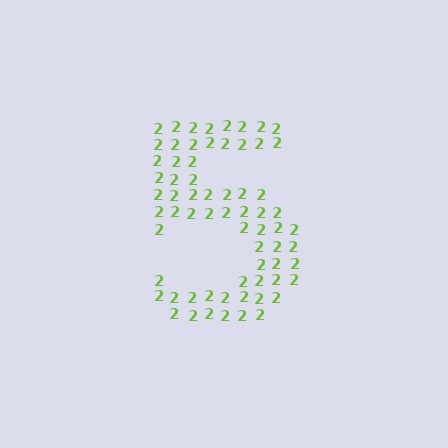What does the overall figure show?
The overall figure shows the digit 5.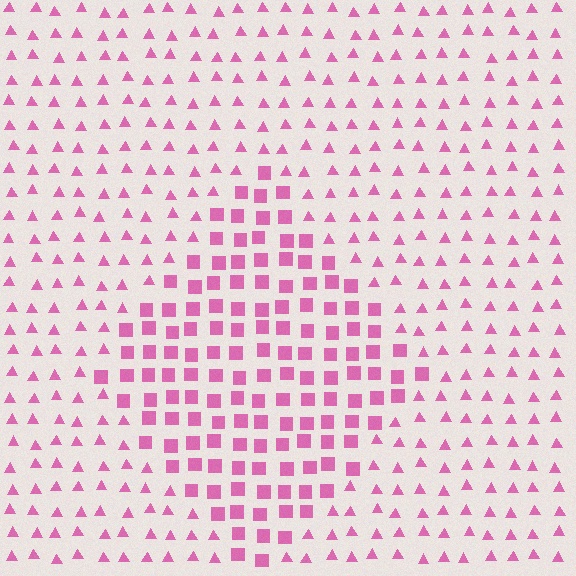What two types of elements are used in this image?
The image uses squares inside the diamond region and triangles outside it.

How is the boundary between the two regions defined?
The boundary is defined by a change in element shape: squares inside vs. triangles outside. All elements share the same color and spacing.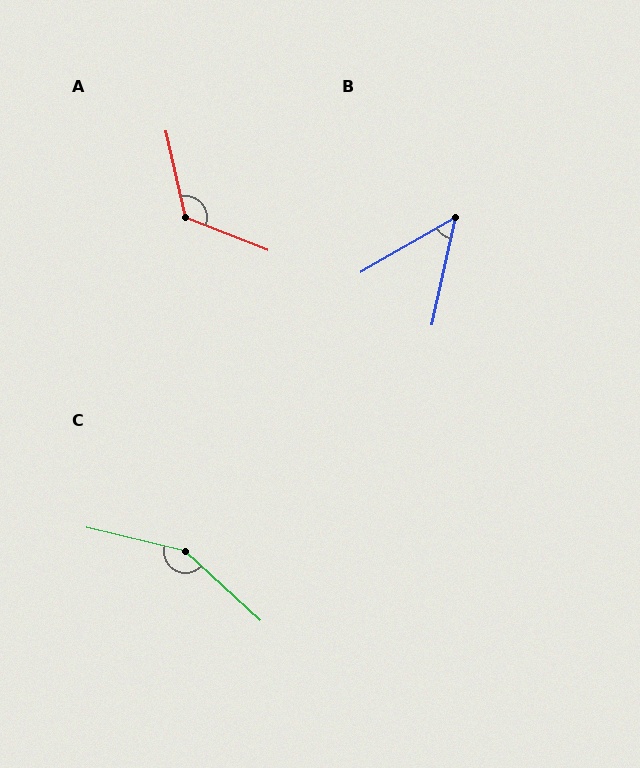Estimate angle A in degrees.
Approximately 124 degrees.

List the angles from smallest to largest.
B (48°), A (124°), C (150°).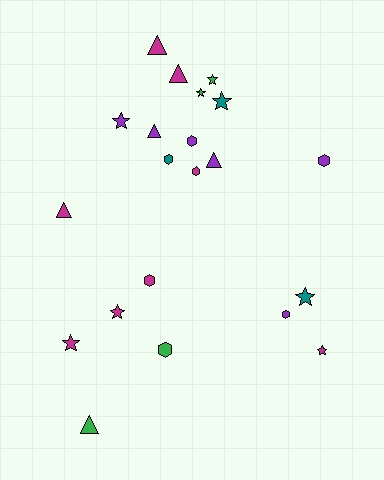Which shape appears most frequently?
Star, with 8 objects.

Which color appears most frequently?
Magenta, with 8 objects.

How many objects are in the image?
There are 21 objects.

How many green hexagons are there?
There is 1 green hexagon.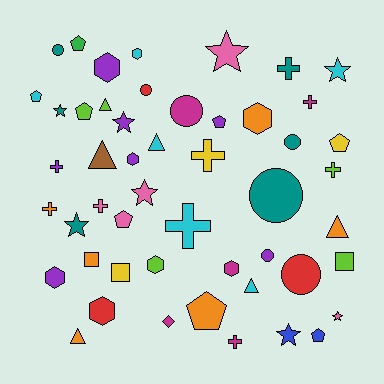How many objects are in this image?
There are 50 objects.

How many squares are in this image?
There are 3 squares.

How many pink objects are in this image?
There are 5 pink objects.